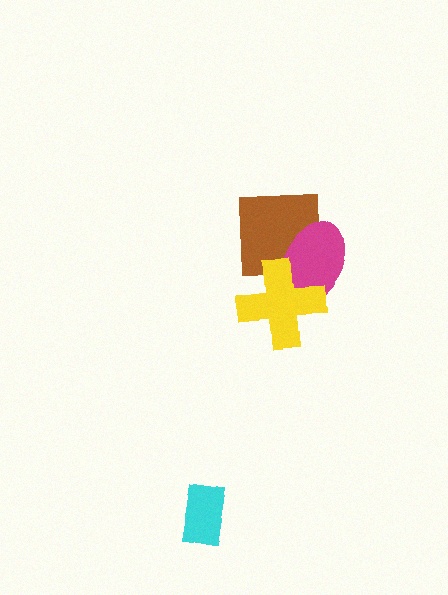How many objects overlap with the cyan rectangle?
0 objects overlap with the cyan rectangle.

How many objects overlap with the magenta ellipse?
2 objects overlap with the magenta ellipse.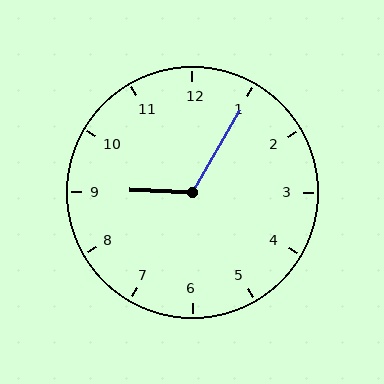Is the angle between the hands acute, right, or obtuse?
It is obtuse.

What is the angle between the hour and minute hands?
Approximately 118 degrees.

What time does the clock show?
9:05.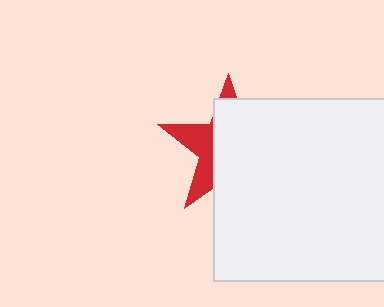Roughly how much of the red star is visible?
A small part of it is visible (roughly 34%).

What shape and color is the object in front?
The object in front is a white square.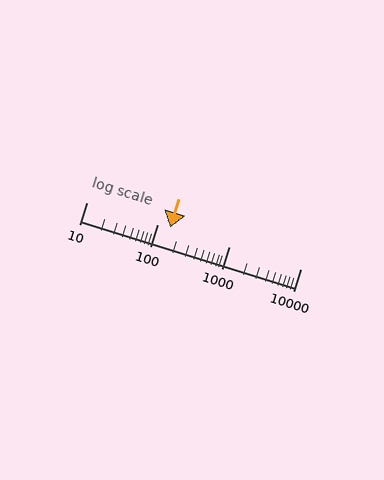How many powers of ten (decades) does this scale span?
The scale spans 3 decades, from 10 to 10000.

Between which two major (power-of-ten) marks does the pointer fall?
The pointer is between 100 and 1000.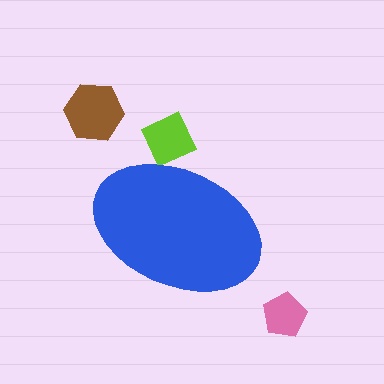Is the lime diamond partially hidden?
Yes, the lime diamond is partially hidden behind the blue ellipse.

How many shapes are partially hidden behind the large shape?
1 shape is partially hidden.